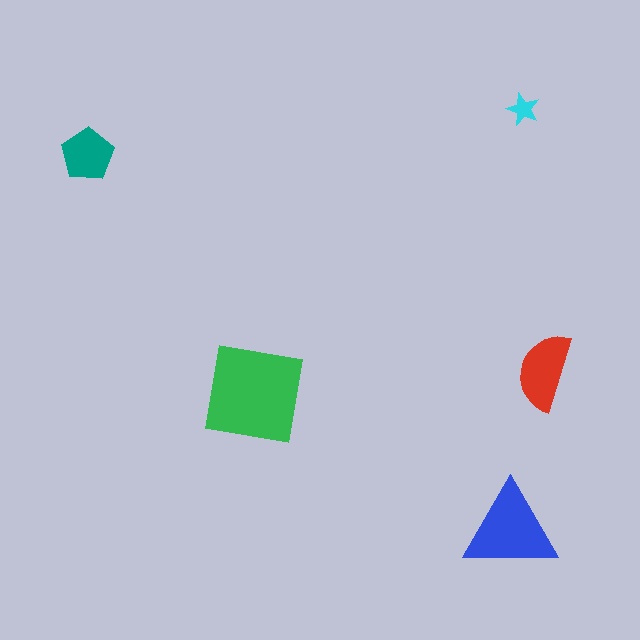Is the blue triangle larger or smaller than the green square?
Smaller.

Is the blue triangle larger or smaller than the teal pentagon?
Larger.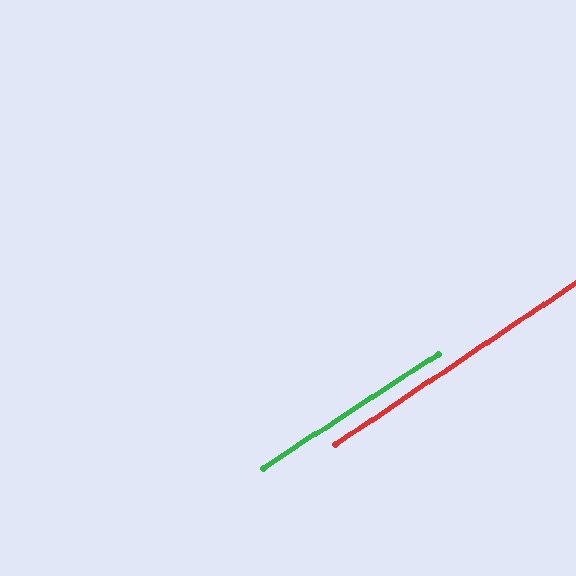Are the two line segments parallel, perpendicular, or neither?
Parallel — their directions differ by only 1.0°.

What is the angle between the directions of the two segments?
Approximately 1 degree.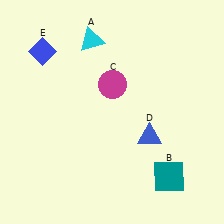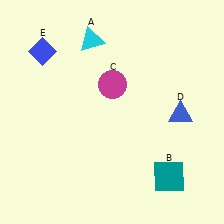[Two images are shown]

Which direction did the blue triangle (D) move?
The blue triangle (D) moved right.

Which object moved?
The blue triangle (D) moved right.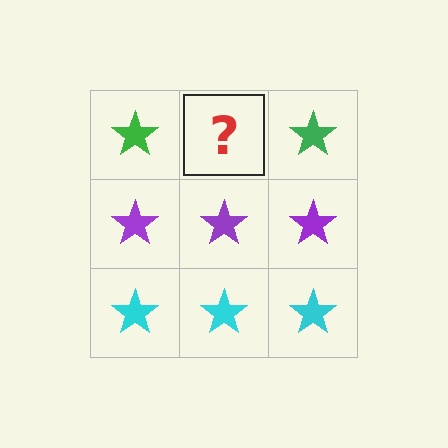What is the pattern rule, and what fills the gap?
The rule is that each row has a consistent color. The gap should be filled with a green star.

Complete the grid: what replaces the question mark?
The question mark should be replaced with a green star.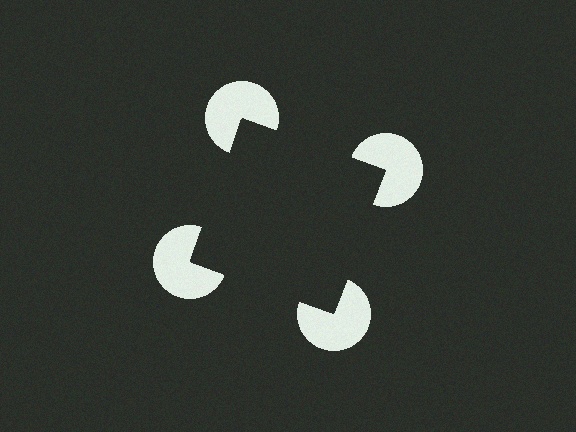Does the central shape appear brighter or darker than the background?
It typically appears slightly darker than the background, even though no actual brightness change is drawn.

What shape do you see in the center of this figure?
An illusory square — its edges are inferred from the aligned wedge cuts in the pac-man discs, not physically drawn.